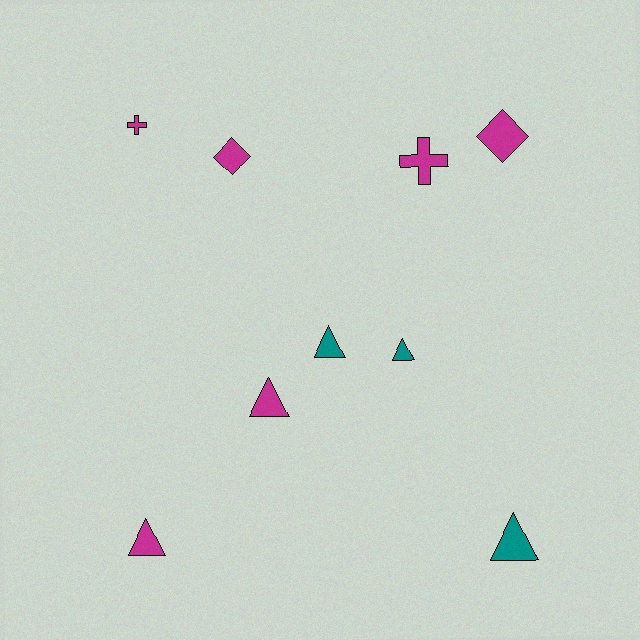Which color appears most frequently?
Magenta, with 6 objects.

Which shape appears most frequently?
Triangle, with 5 objects.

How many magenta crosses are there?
There are 2 magenta crosses.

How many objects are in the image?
There are 9 objects.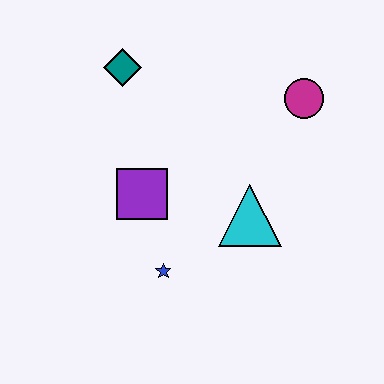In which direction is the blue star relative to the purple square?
The blue star is below the purple square.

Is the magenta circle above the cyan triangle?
Yes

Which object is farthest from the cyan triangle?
The teal diamond is farthest from the cyan triangle.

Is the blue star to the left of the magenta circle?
Yes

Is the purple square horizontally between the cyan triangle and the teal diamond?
Yes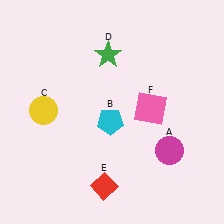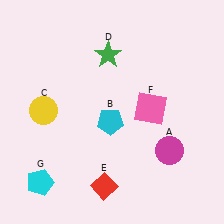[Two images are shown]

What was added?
A cyan pentagon (G) was added in Image 2.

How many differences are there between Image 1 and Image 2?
There is 1 difference between the two images.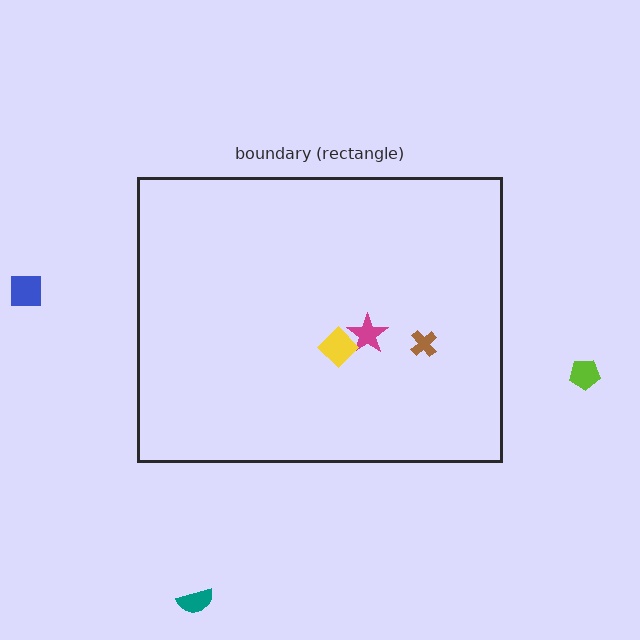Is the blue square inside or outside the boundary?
Outside.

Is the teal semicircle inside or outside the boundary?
Outside.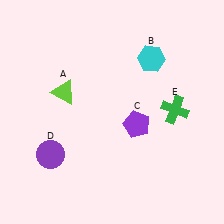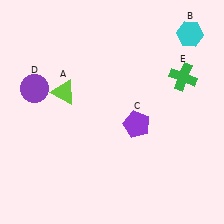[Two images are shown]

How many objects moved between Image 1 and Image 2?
3 objects moved between the two images.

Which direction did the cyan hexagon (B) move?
The cyan hexagon (B) moved right.